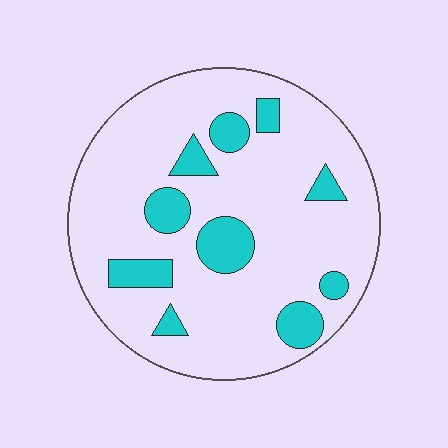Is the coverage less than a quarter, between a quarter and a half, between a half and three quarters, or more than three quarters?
Less than a quarter.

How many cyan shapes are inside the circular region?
10.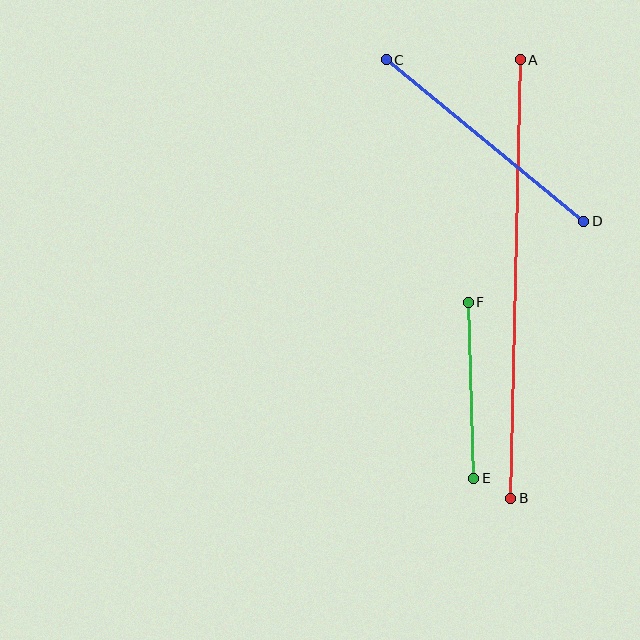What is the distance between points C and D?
The distance is approximately 255 pixels.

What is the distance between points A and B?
The distance is approximately 439 pixels.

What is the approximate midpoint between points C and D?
The midpoint is at approximately (485, 141) pixels.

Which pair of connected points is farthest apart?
Points A and B are farthest apart.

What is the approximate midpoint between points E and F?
The midpoint is at approximately (471, 390) pixels.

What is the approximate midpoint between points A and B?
The midpoint is at approximately (515, 279) pixels.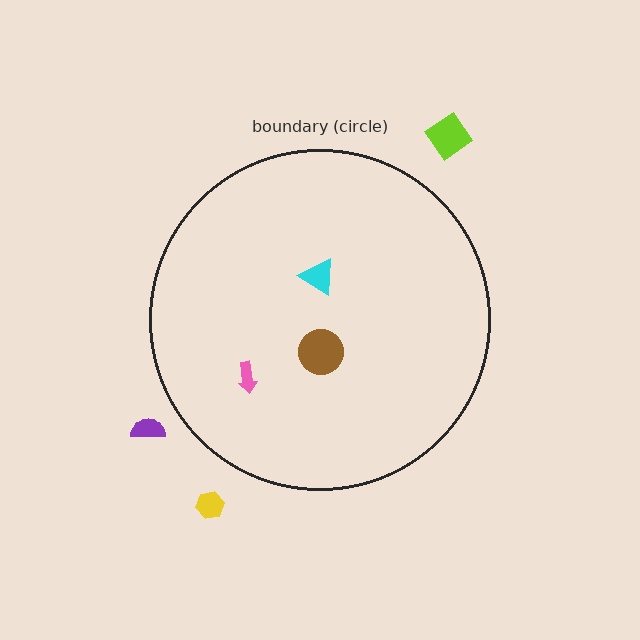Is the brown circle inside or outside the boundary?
Inside.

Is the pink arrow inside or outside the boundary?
Inside.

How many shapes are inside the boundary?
3 inside, 3 outside.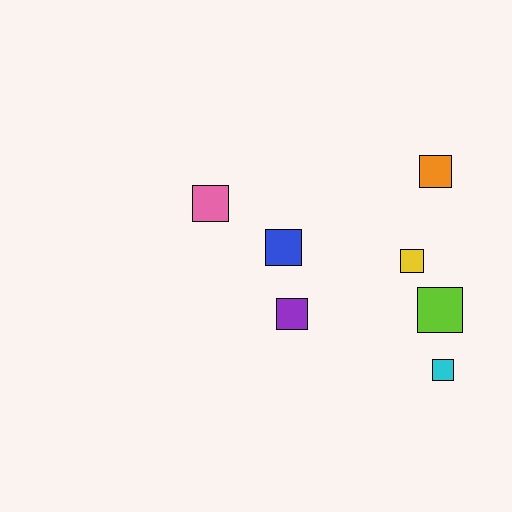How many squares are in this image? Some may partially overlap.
There are 7 squares.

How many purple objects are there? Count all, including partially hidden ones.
There is 1 purple object.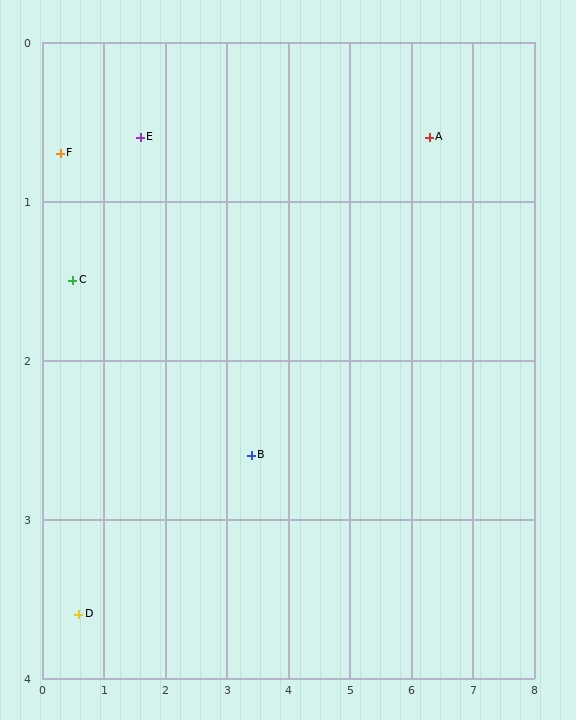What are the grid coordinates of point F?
Point F is at approximately (0.3, 0.7).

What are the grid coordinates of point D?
Point D is at approximately (0.6, 3.6).